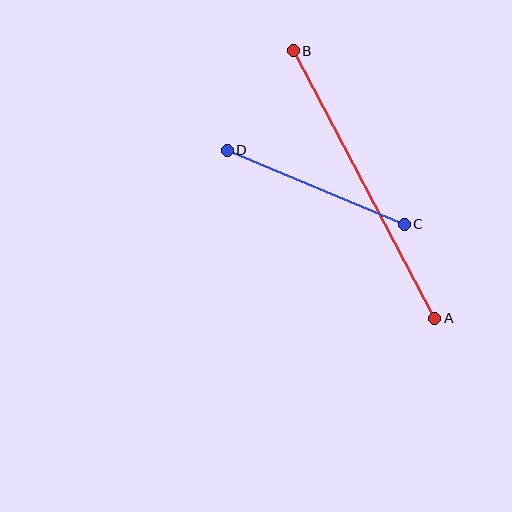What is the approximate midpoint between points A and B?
The midpoint is at approximately (364, 184) pixels.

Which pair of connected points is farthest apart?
Points A and B are farthest apart.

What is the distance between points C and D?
The distance is approximately 192 pixels.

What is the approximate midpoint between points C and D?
The midpoint is at approximately (316, 187) pixels.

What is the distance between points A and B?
The distance is approximately 302 pixels.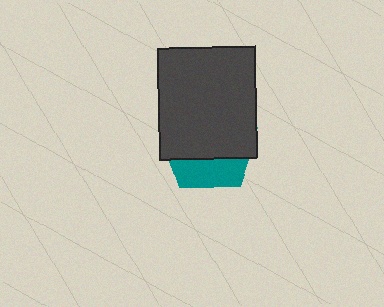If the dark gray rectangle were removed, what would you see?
You would see the complete teal pentagon.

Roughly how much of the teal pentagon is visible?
A small part of it is visible (roughly 31%).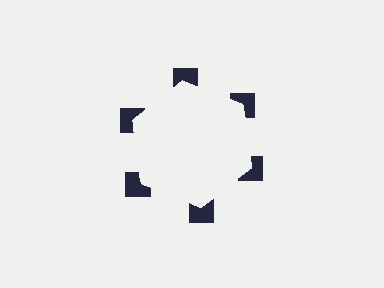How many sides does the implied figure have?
6 sides.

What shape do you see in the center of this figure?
An illusory hexagon — its edges are inferred from the aligned wedge cuts in the notched squares, not physically drawn.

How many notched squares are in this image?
There are 6 — one at each vertex of the illusory hexagon.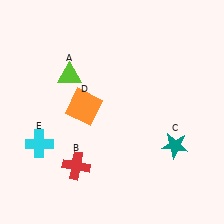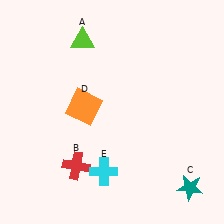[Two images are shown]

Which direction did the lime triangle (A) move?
The lime triangle (A) moved up.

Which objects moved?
The objects that moved are: the lime triangle (A), the teal star (C), the cyan cross (E).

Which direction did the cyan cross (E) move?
The cyan cross (E) moved right.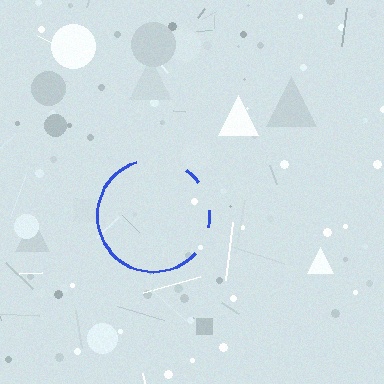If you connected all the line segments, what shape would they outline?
They would outline a circle.